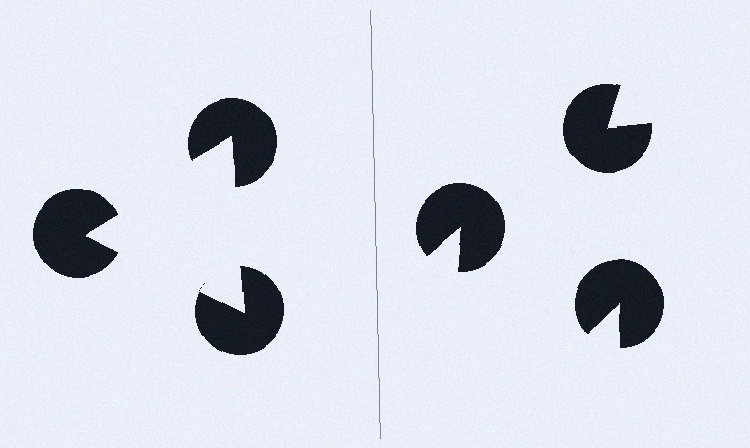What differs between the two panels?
The pac-man discs are positioned identically on both sides; only the wedge orientations differ. On the left they align to a triangle; on the right they are misaligned.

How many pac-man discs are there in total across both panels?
6 — 3 on each side.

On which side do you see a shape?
An illusory triangle appears on the left side. On the right side the wedge cuts are rotated, so no coherent shape forms.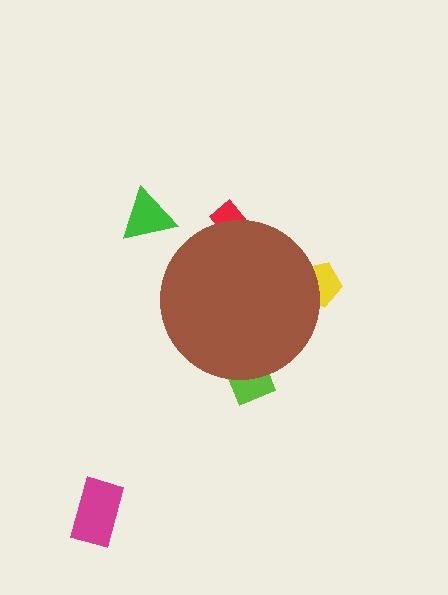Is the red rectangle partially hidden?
Yes, the red rectangle is partially hidden behind the brown circle.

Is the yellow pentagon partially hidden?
Yes, the yellow pentagon is partially hidden behind the brown circle.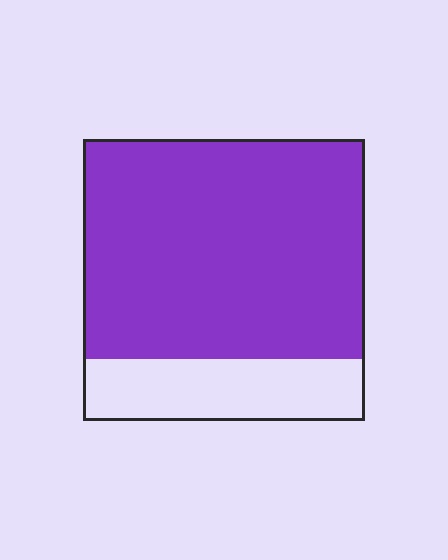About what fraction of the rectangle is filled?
About four fifths (4/5).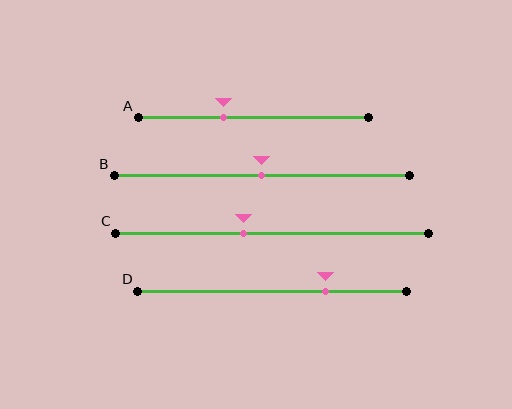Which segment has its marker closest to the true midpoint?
Segment B has its marker closest to the true midpoint.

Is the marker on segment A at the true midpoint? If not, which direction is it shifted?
No, the marker on segment A is shifted to the left by about 13% of the segment length.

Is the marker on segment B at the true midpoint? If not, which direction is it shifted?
Yes, the marker on segment B is at the true midpoint.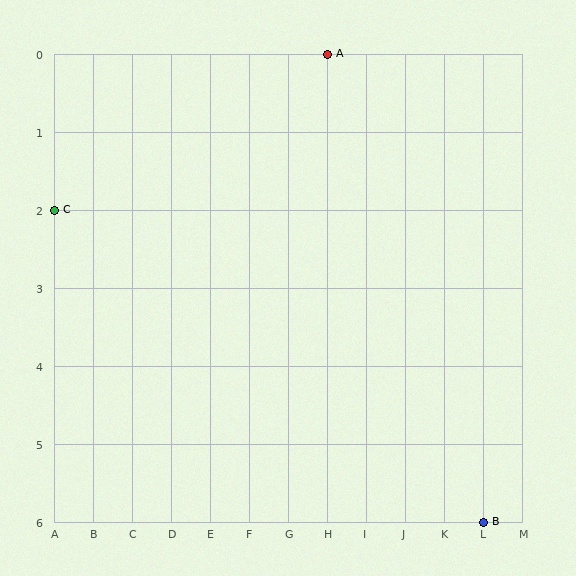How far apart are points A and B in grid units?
Points A and B are 4 columns and 6 rows apart (about 7.2 grid units diagonally).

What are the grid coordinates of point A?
Point A is at grid coordinates (H, 0).